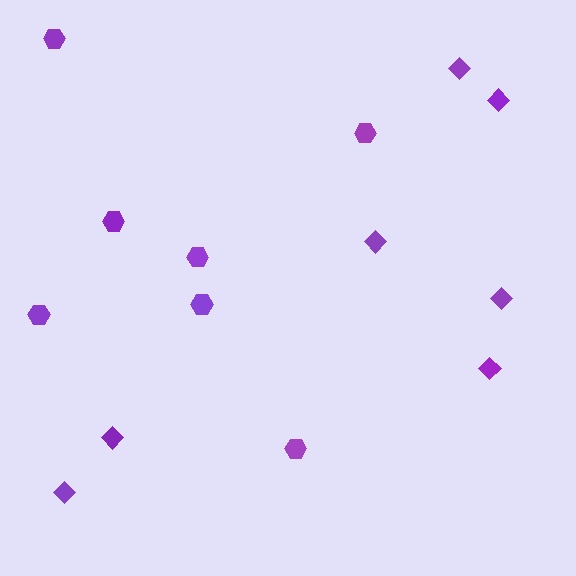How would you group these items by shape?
There are 2 groups: one group of diamonds (7) and one group of hexagons (7).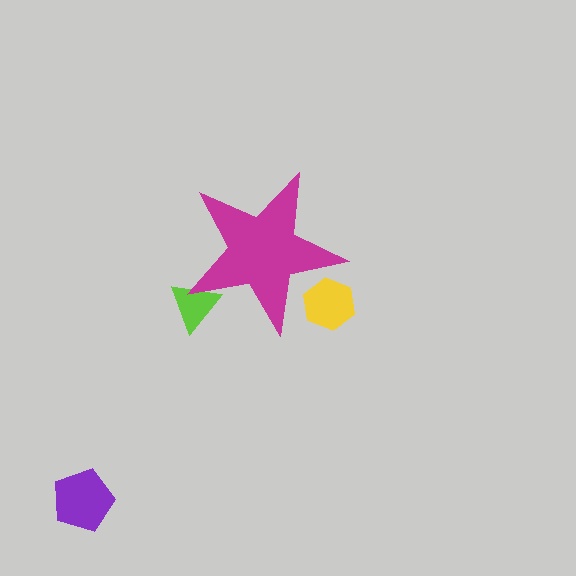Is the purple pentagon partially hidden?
No, the purple pentagon is fully visible.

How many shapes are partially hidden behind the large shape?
2 shapes are partially hidden.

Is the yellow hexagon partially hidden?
Yes, the yellow hexagon is partially hidden behind the magenta star.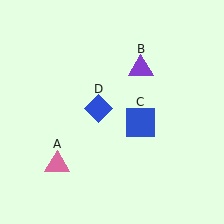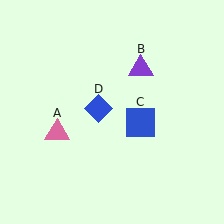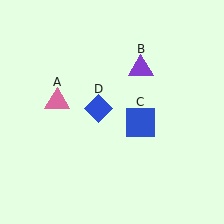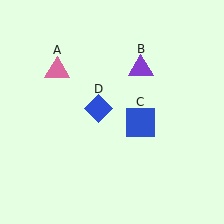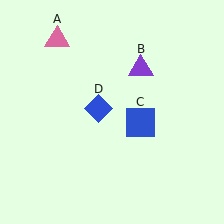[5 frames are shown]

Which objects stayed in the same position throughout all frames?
Purple triangle (object B) and blue square (object C) and blue diamond (object D) remained stationary.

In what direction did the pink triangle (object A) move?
The pink triangle (object A) moved up.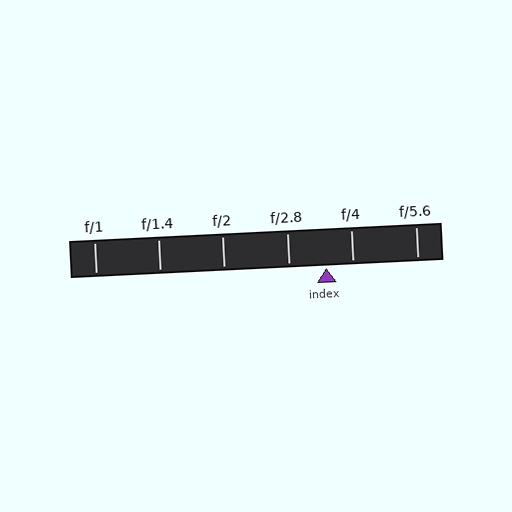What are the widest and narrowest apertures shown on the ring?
The widest aperture shown is f/1 and the narrowest is f/5.6.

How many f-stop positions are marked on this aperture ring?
There are 6 f-stop positions marked.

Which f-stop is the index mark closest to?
The index mark is closest to f/4.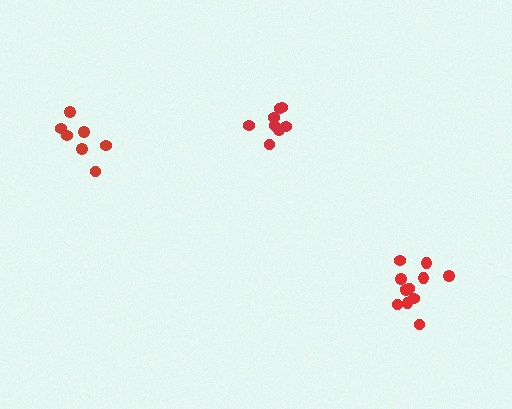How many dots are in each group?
Group 1: 7 dots, Group 2: 8 dots, Group 3: 12 dots (27 total).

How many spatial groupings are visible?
There are 3 spatial groupings.